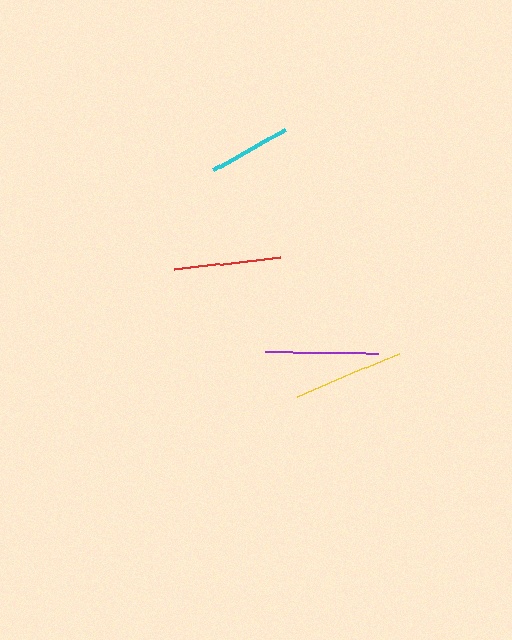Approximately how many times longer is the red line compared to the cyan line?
The red line is approximately 1.3 times the length of the cyan line.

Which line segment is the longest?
The purple line is the longest at approximately 113 pixels.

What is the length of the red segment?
The red segment is approximately 106 pixels long.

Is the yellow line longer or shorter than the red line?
The yellow line is longer than the red line.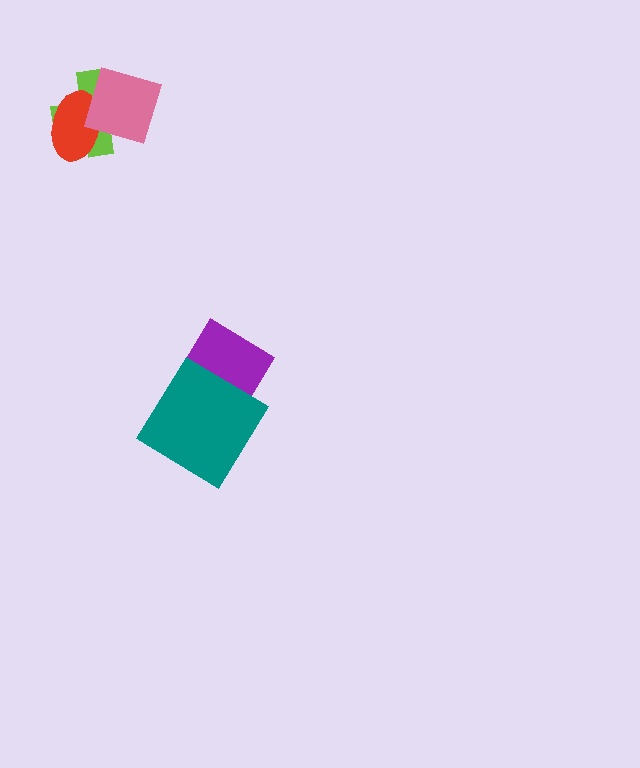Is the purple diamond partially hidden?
Yes, it is partially covered by another shape.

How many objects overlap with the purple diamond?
1 object overlaps with the purple diamond.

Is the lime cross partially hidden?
Yes, it is partially covered by another shape.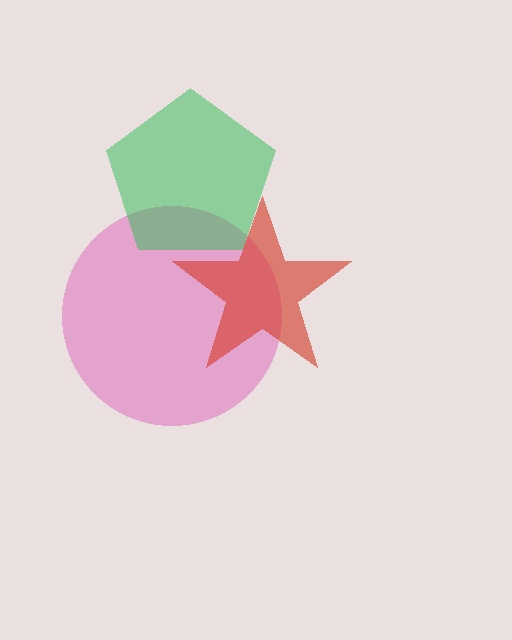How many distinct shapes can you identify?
There are 3 distinct shapes: a pink circle, a red star, a green pentagon.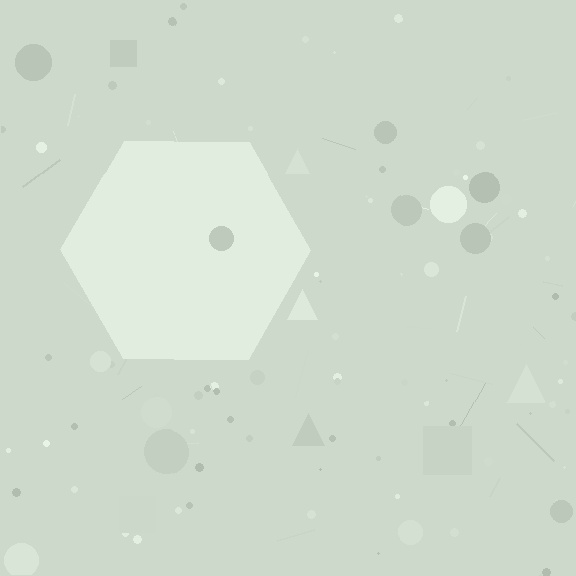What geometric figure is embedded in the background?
A hexagon is embedded in the background.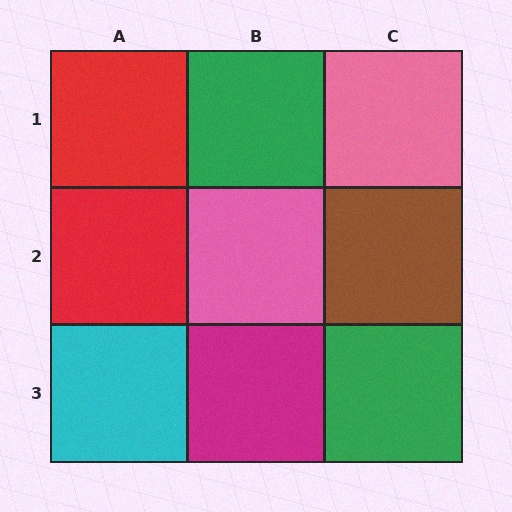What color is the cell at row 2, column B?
Pink.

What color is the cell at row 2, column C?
Brown.